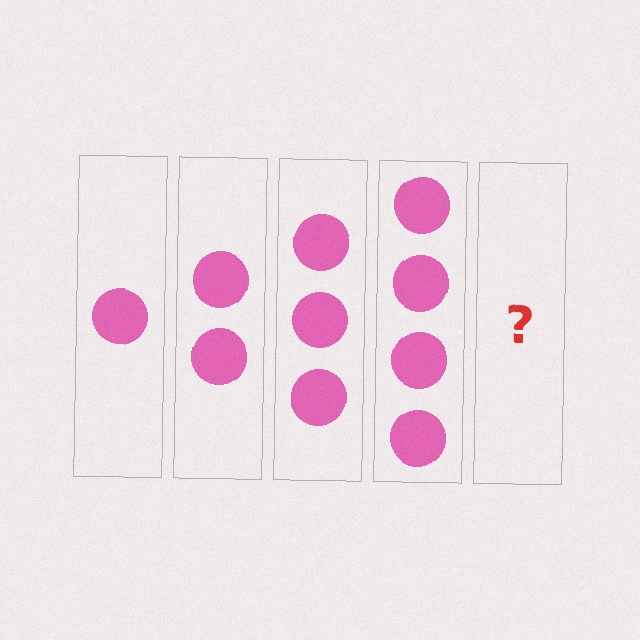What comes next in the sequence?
The next element should be 5 circles.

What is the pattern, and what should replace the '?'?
The pattern is that each step adds one more circle. The '?' should be 5 circles.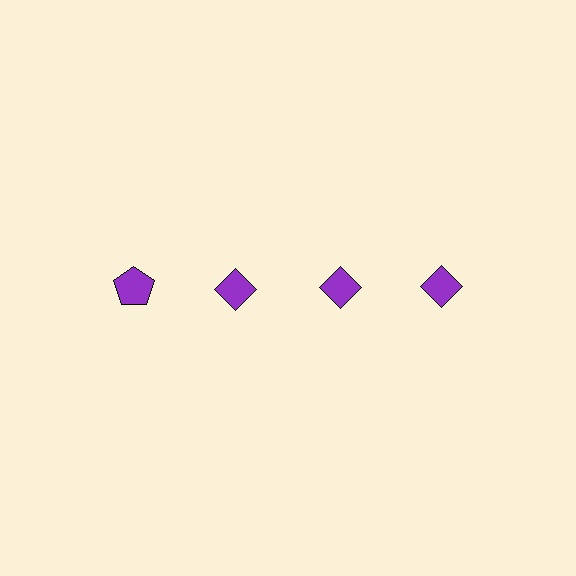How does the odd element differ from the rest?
It has a different shape: pentagon instead of diamond.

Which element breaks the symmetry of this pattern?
The purple pentagon in the top row, leftmost column breaks the symmetry. All other shapes are purple diamonds.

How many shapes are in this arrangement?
There are 4 shapes arranged in a grid pattern.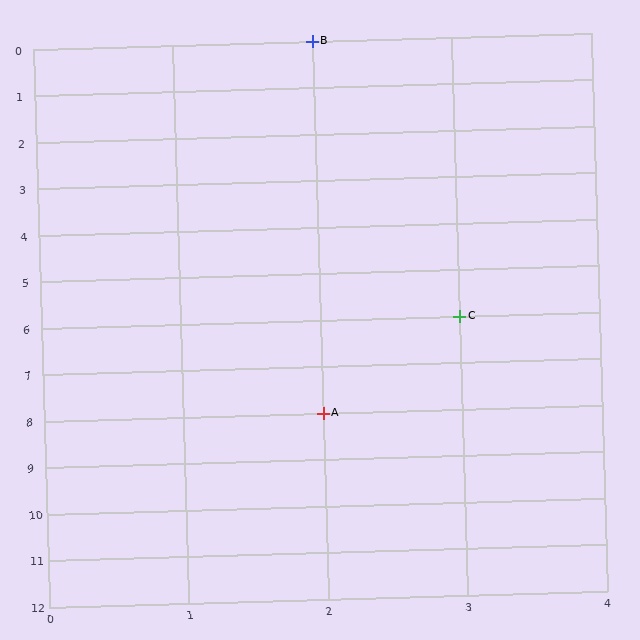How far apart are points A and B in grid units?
Points A and B are 8 rows apart.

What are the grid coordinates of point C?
Point C is at grid coordinates (3, 6).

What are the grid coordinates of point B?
Point B is at grid coordinates (2, 0).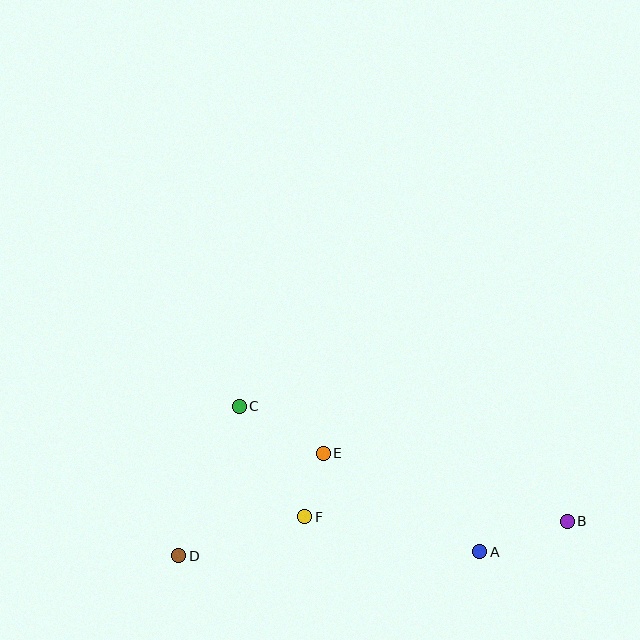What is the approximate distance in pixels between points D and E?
The distance between D and E is approximately 177 pixels.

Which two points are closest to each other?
Points E and F are closest to each other.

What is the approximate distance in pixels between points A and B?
The distance between A and B is approximately 93 pixels.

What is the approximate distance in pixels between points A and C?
The distance between A and C is approximately 281 pixels.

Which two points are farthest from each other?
Points B and D are farthest from each other.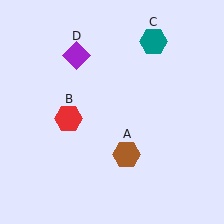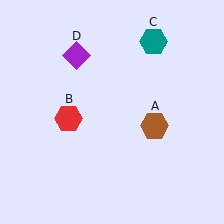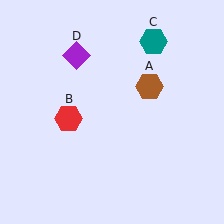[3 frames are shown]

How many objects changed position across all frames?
1 object changed position: brown hexagon (object A).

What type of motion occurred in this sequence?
The brown hexagon (object A) rotated counterclockwise around the center of the scene.